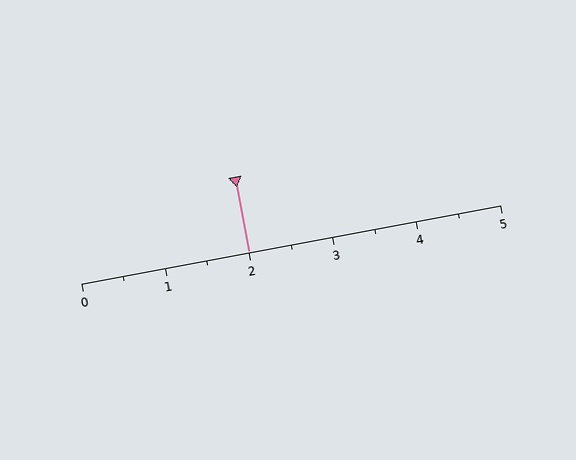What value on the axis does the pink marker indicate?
The marker indicates approximately 2.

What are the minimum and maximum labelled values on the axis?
The axis runs from 0 to 5.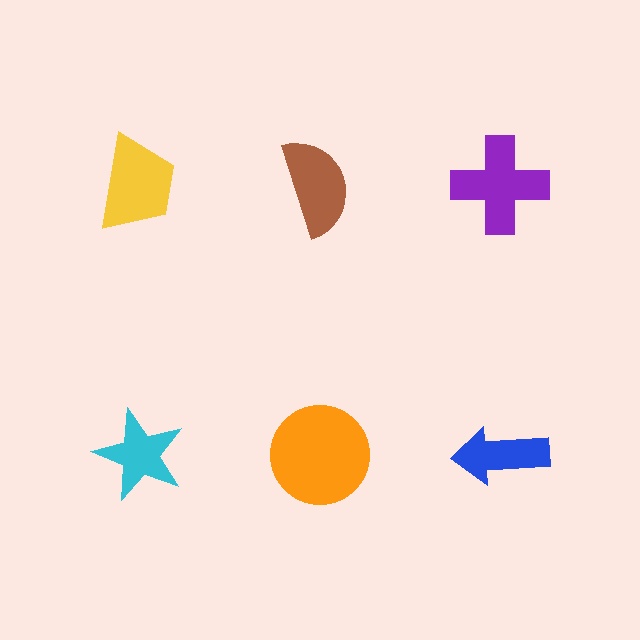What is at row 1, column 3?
A purple cross.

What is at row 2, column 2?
An orange circle.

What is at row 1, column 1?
A yellow trapezoid.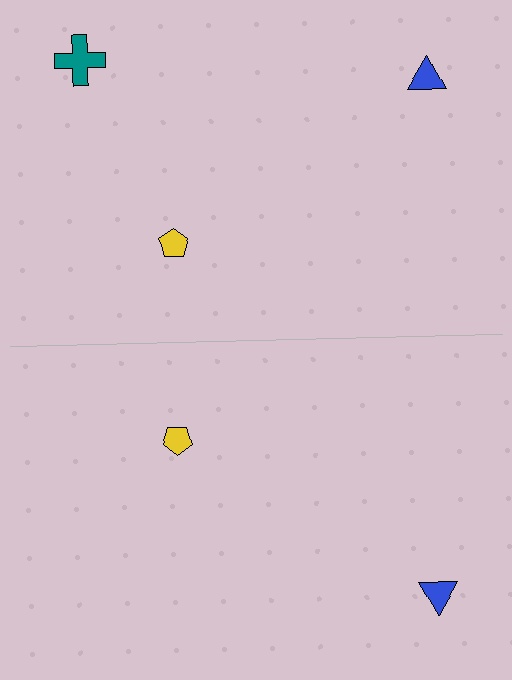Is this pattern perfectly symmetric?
No, the pattern is not perfectly symmetric. A teal cross is missing from the bottom side.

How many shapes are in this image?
There are 5 shapes in this image.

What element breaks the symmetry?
A teal cross is missing from the bottom side.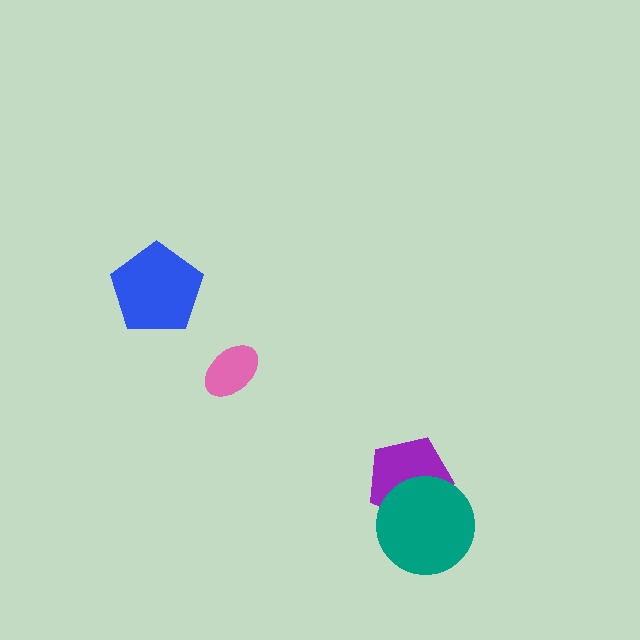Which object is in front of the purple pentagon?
The teal circle is in front of the purple pentagon.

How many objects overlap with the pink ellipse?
0 objects overlap with the pink ellipse.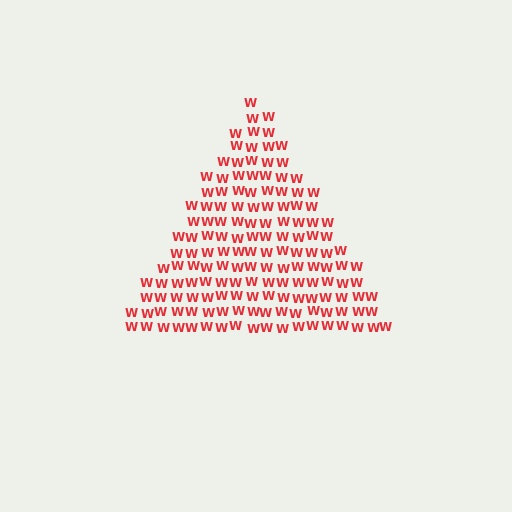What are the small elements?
The small elements are letter W's.